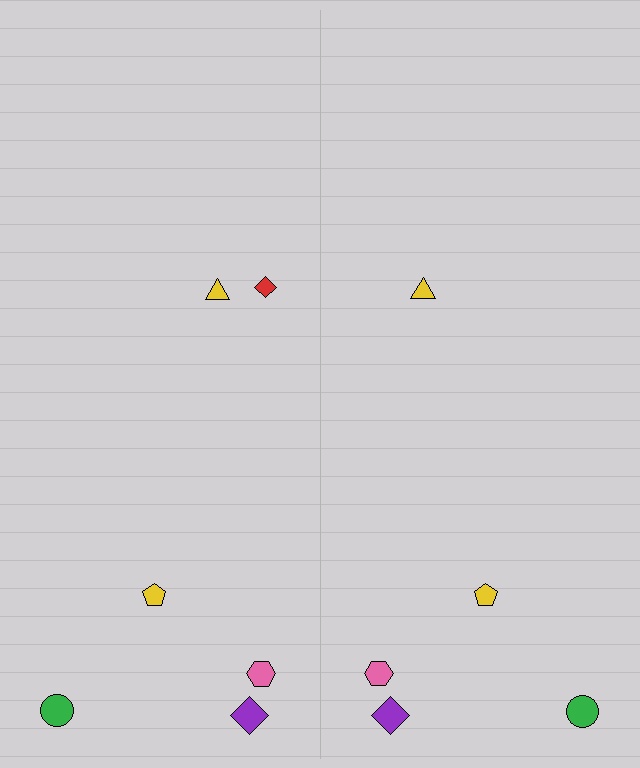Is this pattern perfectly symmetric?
No, the pattern is not perfectly symmetric. A red diamond is missing from the right side.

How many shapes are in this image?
There are 11 shapes in this image.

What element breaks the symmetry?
A red diamond is missing from the right side.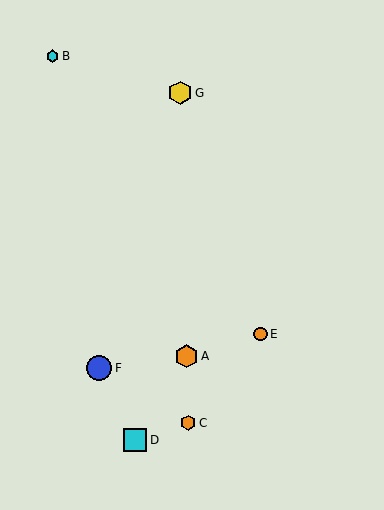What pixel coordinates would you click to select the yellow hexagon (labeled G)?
Click at (180, 93) to select the yellow hexagon G.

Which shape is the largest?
The blue circle (labeled F) is the largest.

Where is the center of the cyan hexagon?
The center of the cyan hexagon is at (52, 56).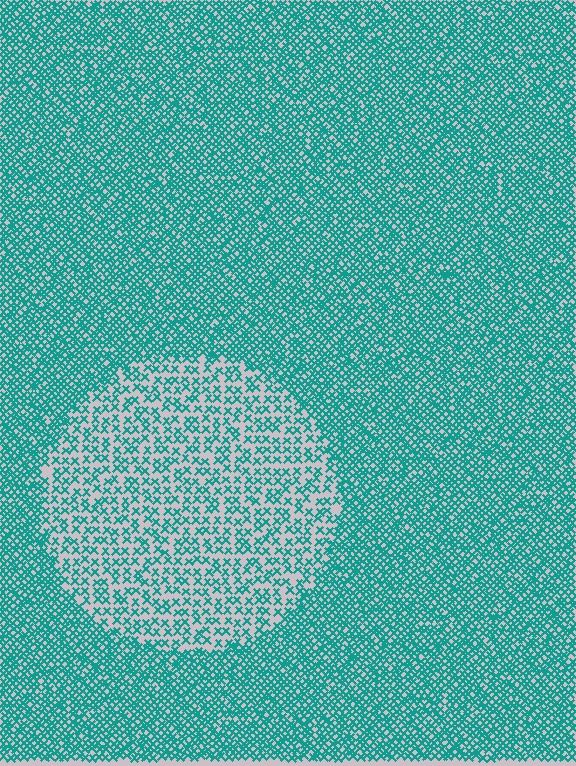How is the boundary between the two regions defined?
The boundary is defined by a change in element density (approximately 2.2x ratio). All elements are the same color, size, and shape.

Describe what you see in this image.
The image contains small teal elements arranged at two different densities. A circle-shaped region is visible where the elements are less densely packed than the surrounding area.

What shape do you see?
I see a circle.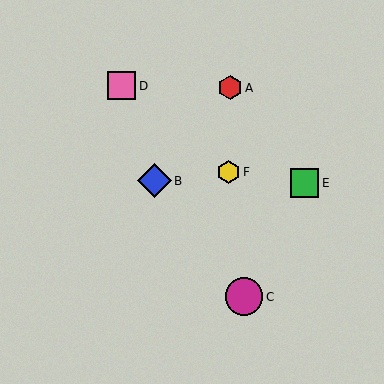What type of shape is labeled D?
Shape D is a pink square.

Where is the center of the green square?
The center of the green square is at (305, 183).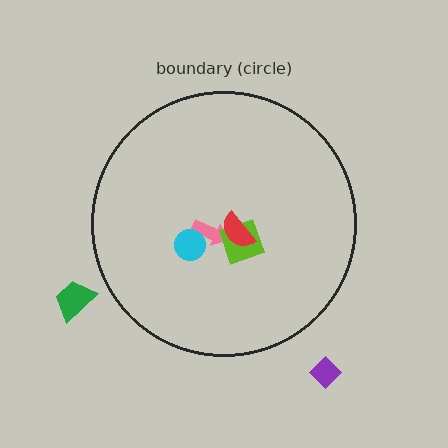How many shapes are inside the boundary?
4 inside, 2 outside.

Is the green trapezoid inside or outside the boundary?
Outside.